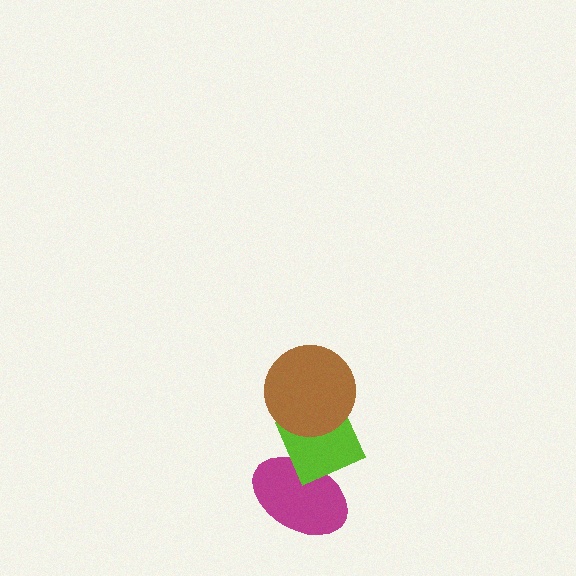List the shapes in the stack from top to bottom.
From top to bottom: the brown circle, the lime diamond, the magenta ellipse.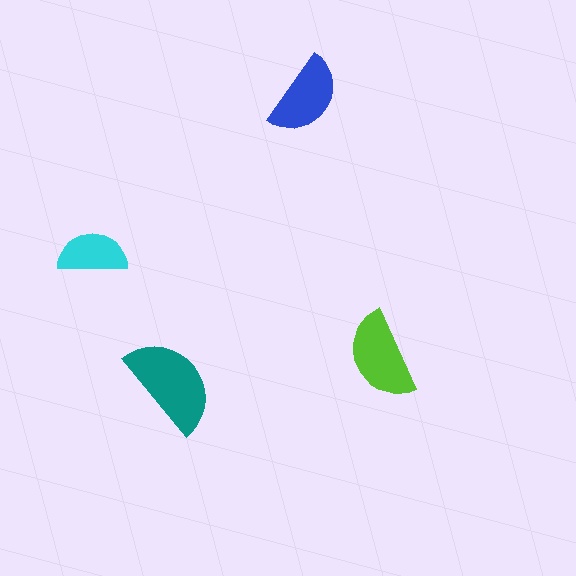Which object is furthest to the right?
The lime semicircle is rightmost.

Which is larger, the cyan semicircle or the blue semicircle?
The blue one.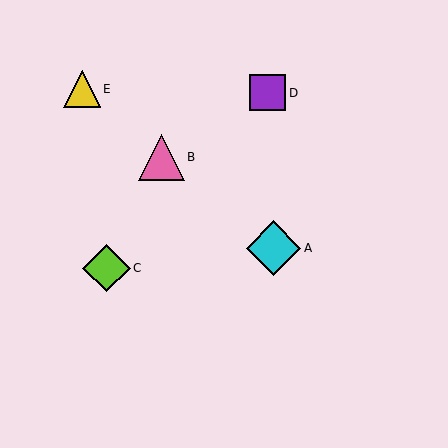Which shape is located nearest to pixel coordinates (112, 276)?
The lime diamond (labeled C) at (106, 268) is nearest to that location.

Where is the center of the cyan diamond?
The center of the cyan diamond is at (273, 248).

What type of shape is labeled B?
Shape B is a pink triangle.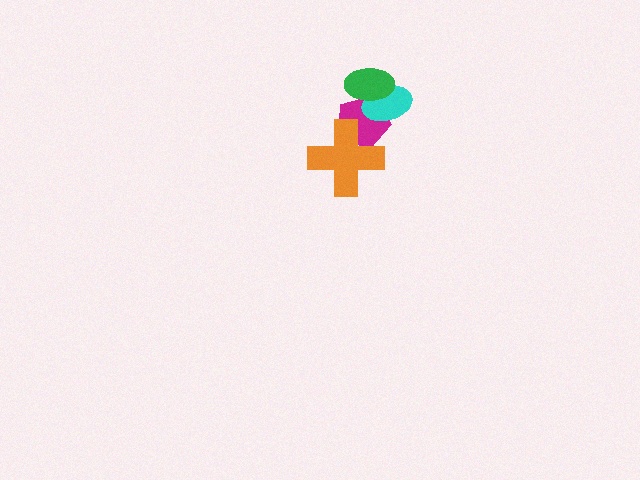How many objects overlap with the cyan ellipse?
2 objects overlap with the cyan ellipse.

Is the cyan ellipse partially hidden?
Yes, it is partially covered by another shape.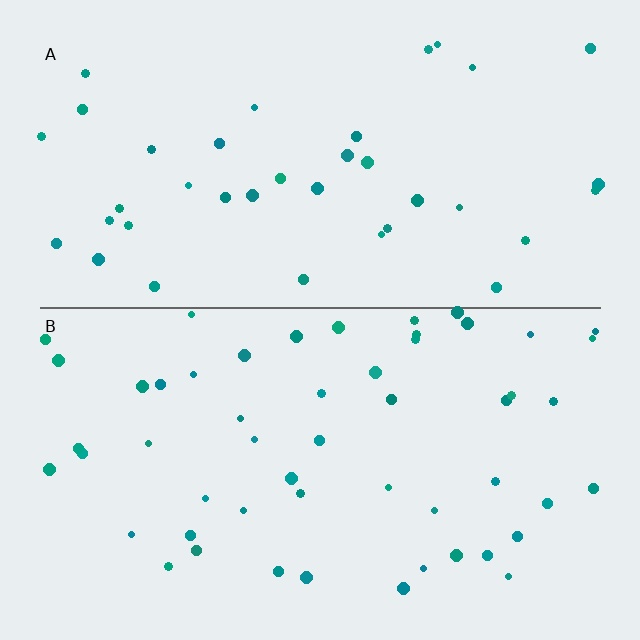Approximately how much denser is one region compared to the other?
Approximately 1.4× — region B over region A.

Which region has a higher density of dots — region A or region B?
B (the bottom).